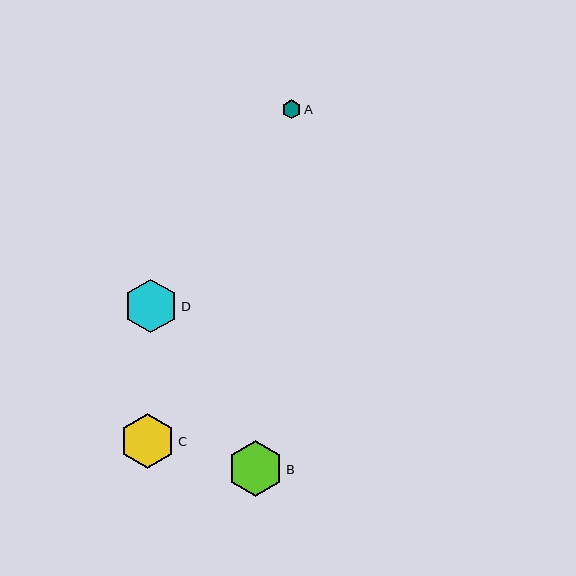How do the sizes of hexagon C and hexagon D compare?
Hexagon C and hexagon D are approximately the same size.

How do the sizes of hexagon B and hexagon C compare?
Hexagon B and hexagon C are approximately the same size.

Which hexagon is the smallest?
Hexagon A is the smallest with a size of approximately 19 pixels.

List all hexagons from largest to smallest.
From largest to smallest: B, C, D, A.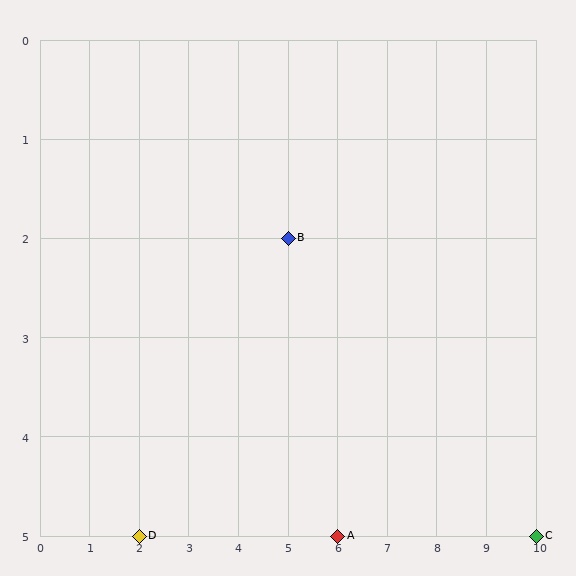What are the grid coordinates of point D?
Point D is at grid coordinates (2, 5).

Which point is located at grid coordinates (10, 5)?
Point C is at (10, 5).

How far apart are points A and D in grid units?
Points A and D are 4 columns apart.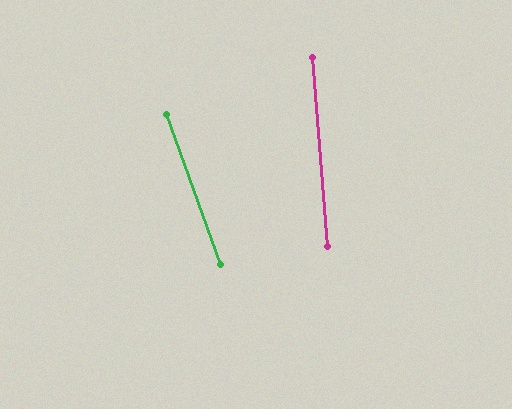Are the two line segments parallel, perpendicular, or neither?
Neither parallel nor perpendicular — they differ by about 15°.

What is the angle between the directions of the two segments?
Approximately 15 degrees.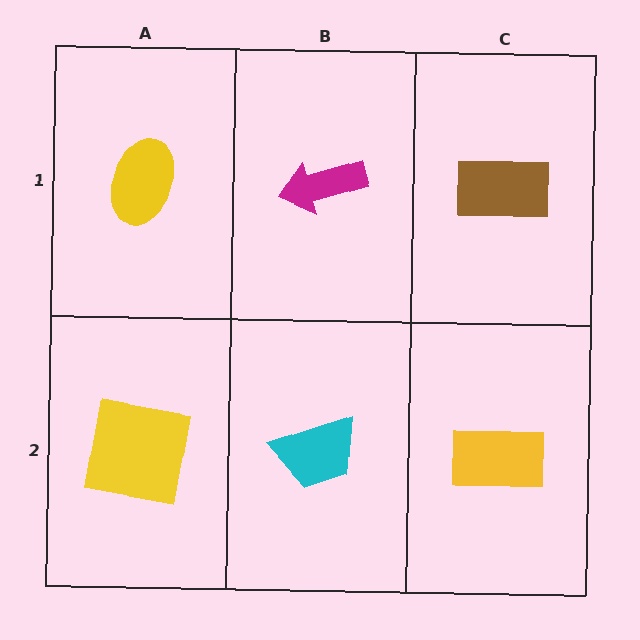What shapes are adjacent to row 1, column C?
A yellow rectangle (row 2, column C), a magenta arrow (row 1, column B).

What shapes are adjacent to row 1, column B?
A cyan trapezoid (row 2, column B), a yellow ellipse (row 1, column A), a brown rectangle (row 1, column C).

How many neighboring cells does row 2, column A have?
2.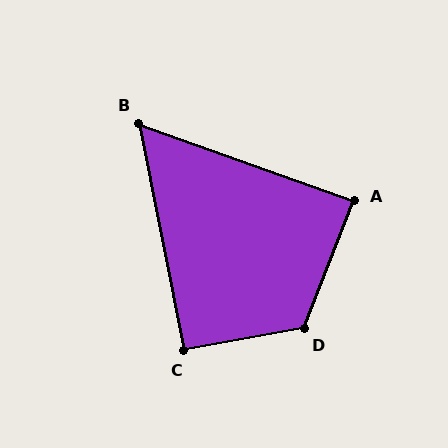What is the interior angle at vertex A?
Approximately 89 degrees (approximately right).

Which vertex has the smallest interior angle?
B, at approximately 59 degrees.